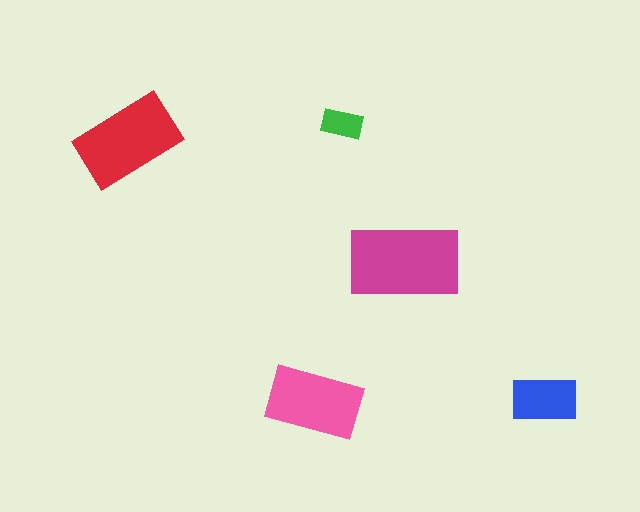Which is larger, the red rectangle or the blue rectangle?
The red one.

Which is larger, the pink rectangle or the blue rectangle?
The pink one.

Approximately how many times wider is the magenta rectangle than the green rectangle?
About 2.5 times wider.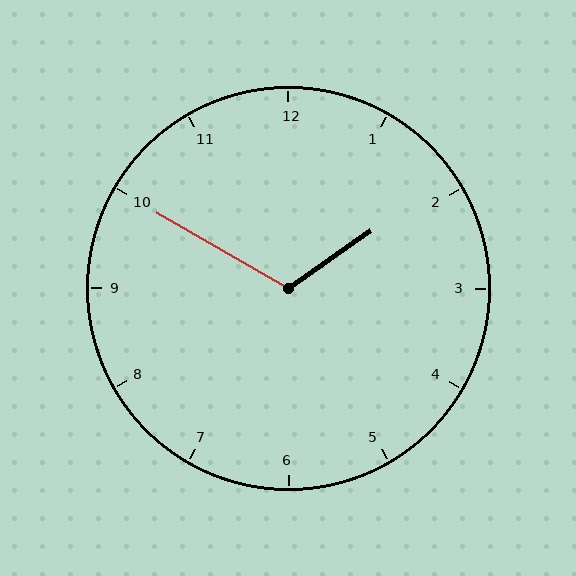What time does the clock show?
1:50.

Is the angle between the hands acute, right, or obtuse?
It is obtuse.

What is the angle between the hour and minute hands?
Approximately 115 degrees.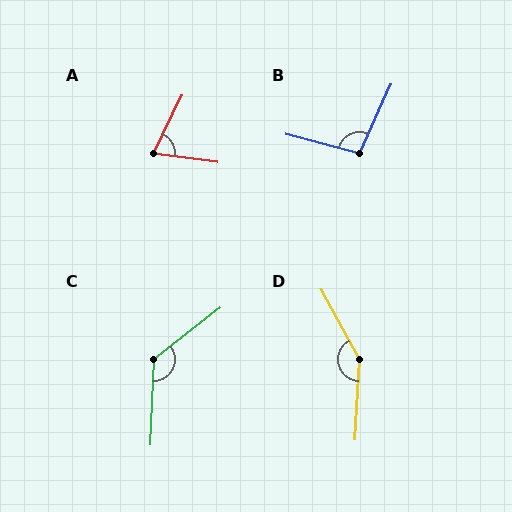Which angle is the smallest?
A, at approximately 71 degrees.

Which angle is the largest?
D, at approximately 148 degrees.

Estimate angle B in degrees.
Approximately 100 degrees.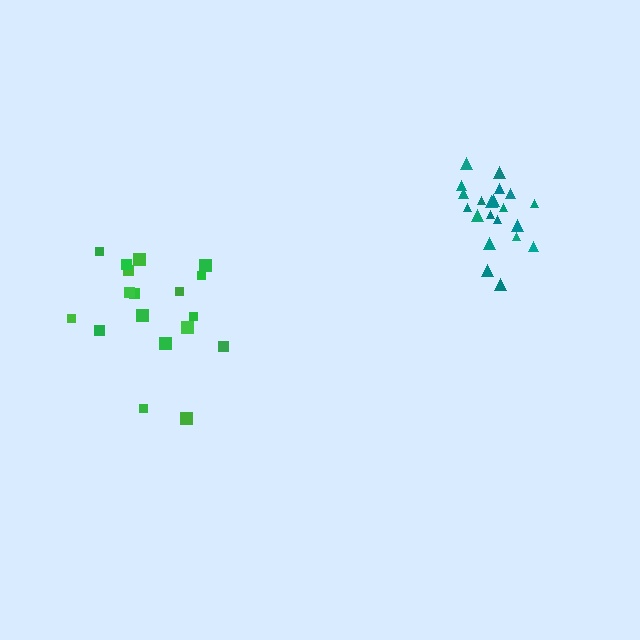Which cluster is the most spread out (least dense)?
Green.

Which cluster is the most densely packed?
Teal.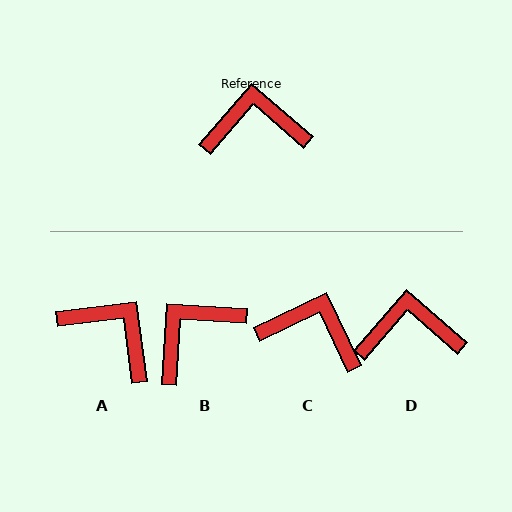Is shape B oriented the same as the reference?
No, it is off by about 37 degrees.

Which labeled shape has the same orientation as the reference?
D.